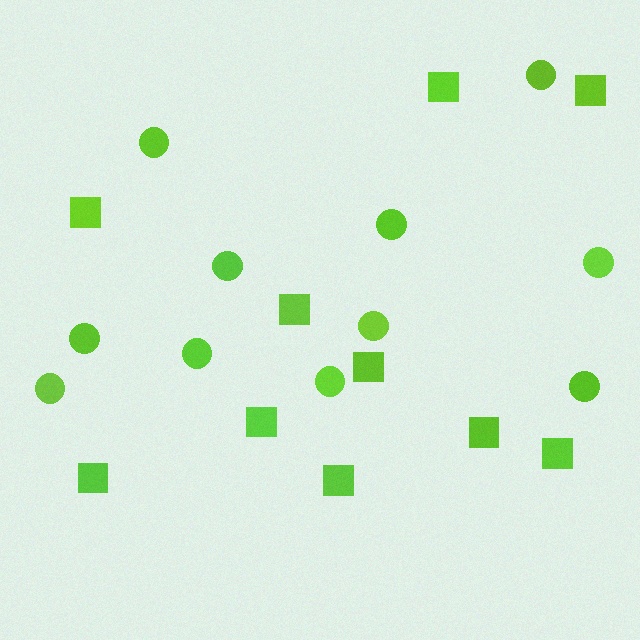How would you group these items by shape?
There are 2 groups: one group of circles (11) and one group of squares (10).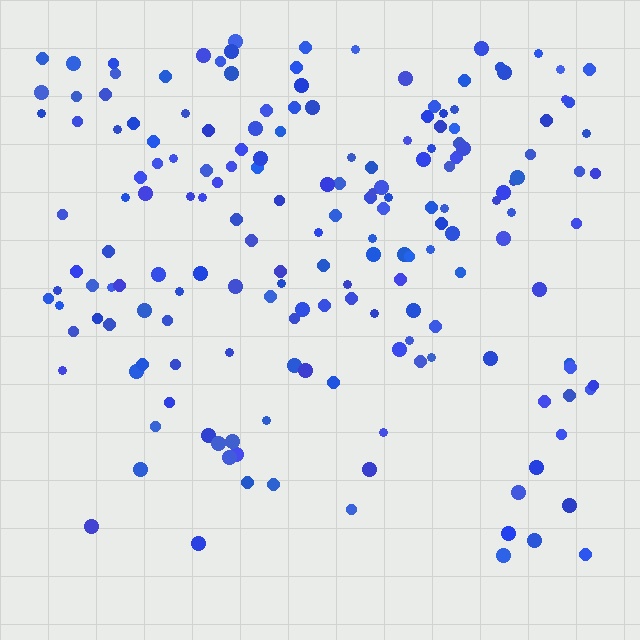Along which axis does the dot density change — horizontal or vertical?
Vertical.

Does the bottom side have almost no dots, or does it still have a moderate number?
Still a moderate number, just noticeably fewer than the top.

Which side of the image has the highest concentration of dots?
The top.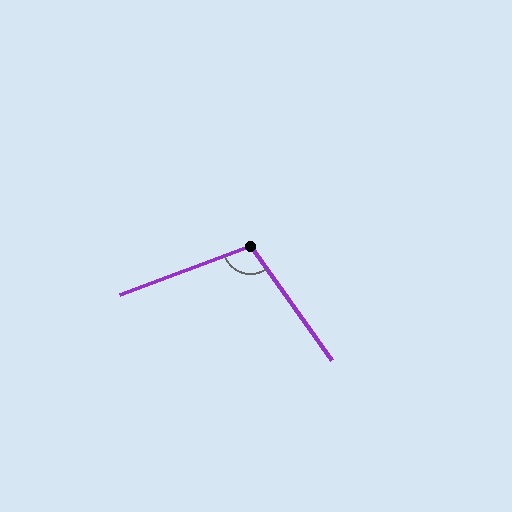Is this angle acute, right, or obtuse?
It is obtuse.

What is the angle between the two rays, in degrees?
Approximately 105 degrees.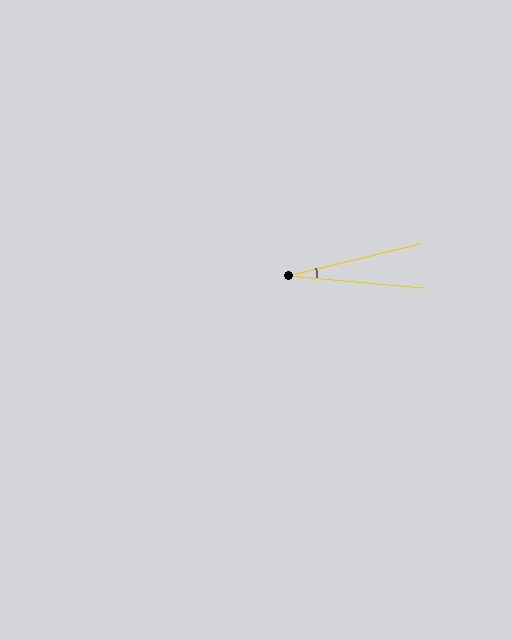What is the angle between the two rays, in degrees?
Approximately 19 degrees.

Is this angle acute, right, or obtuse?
It is acute.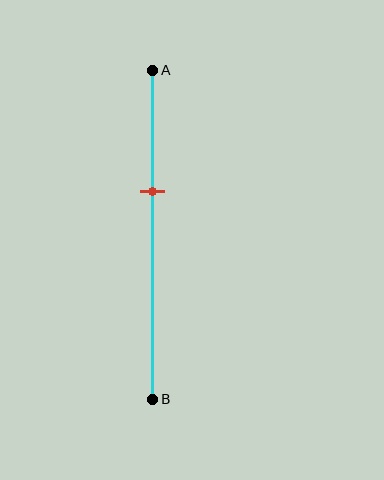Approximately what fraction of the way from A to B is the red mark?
The red mark is approximately 35% of the way from A to B.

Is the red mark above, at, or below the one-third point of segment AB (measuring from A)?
The red mark is below the one-third point of segment AB.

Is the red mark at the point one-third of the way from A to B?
No, the mark is at about 35% from A, not at the 33% one-third point.